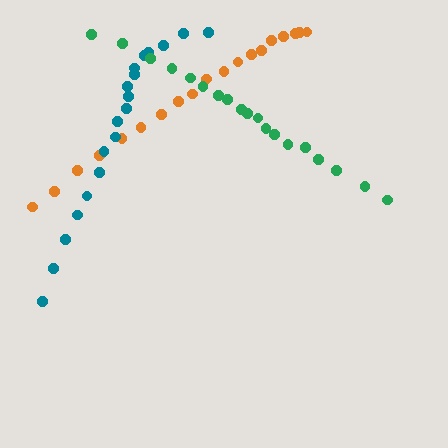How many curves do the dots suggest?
There are 3 distinct paths.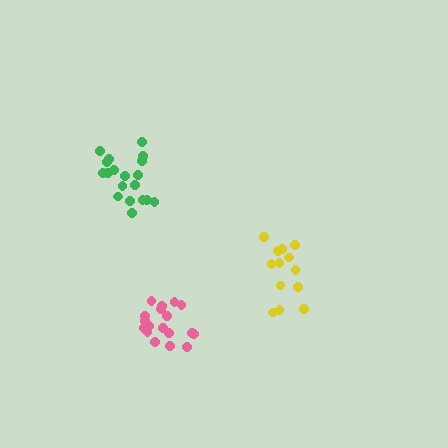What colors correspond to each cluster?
The clusters are colored: green, yellow, pink.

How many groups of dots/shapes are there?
There are 3 groups.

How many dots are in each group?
Group 1: 19 dots, Group 2: 13 dots, Group 3: 18 dots (50 total).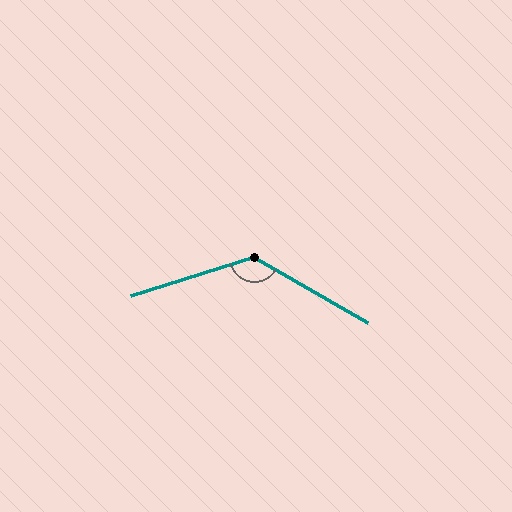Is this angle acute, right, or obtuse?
It is obtuse.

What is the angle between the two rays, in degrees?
Approximately 132 degrees.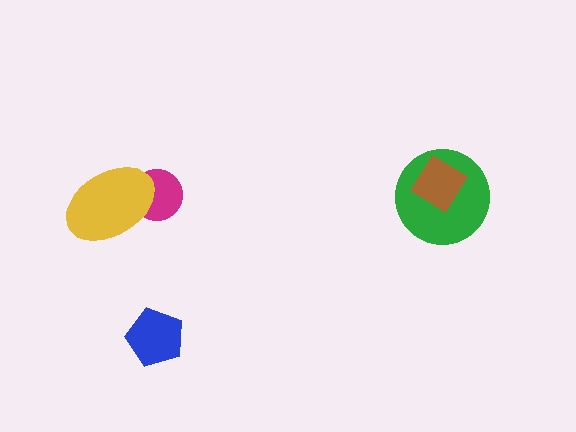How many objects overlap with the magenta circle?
1 object overlaps with the magenta circle.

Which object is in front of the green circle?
The brown diamond is in front of the green circle.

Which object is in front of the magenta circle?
The yellow ellipse is in front of the magenta circle.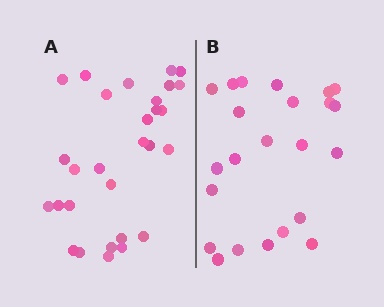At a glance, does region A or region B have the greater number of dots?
Region A (the left region) has more dots.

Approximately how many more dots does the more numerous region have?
Region A has about 6 more dots than region B.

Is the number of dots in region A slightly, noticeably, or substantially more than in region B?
Region A has noticeably more, but not dramatically so. The ratio is roughly 1.3 to 1.